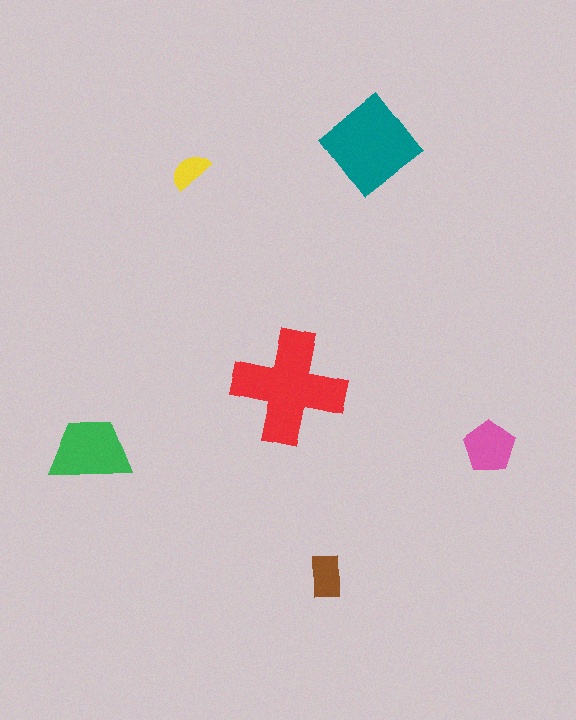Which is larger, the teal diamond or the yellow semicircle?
The teal diamond.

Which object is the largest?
The red cross.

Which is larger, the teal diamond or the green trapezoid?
The teal diamond.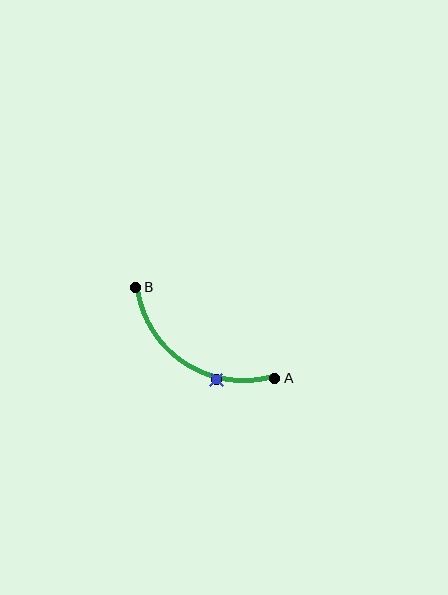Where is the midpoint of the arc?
The arc midpoint is the point on the curve farthest from the straight line joining A and B. It sits below that line.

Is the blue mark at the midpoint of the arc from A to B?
No. The blue mark lies on the arc but is closer to endpoint A. The arc midpoint would be at the point on the curve equidistant along the arc from both A and B.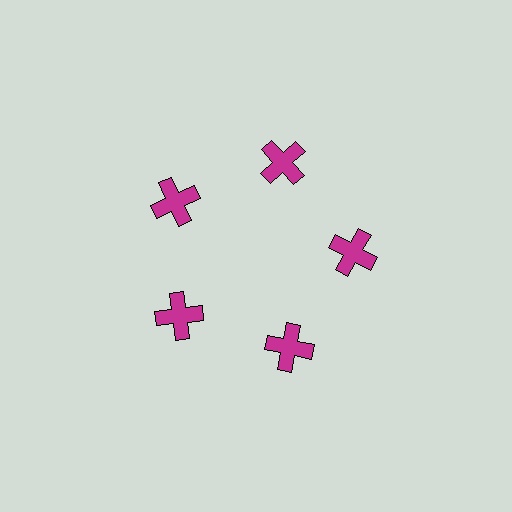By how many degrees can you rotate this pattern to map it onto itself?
The pattern maps onto itself every 72 degrees of rotation.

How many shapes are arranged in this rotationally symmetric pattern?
There are 5 shapes, arranged in 5 groups of 1.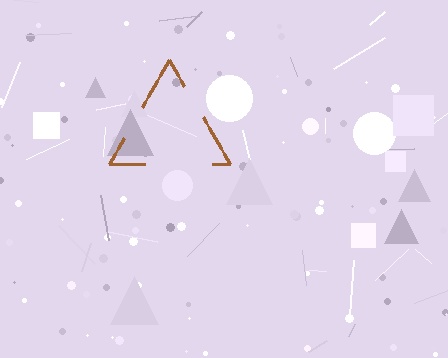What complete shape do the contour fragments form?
The contour fragments form a triangle.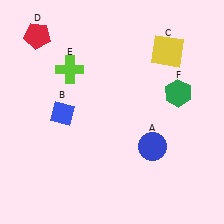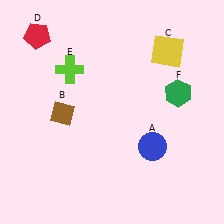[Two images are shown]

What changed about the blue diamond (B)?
In Image 1, B is blue. In Image 2, it changed to brown.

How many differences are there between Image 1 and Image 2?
There is 1 difference between the two images.